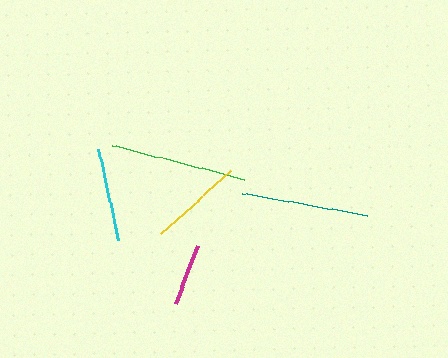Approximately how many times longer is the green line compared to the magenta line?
The green line is approximately 2.2 times the length of the magenta line.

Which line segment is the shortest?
The magenta line is the shortest at approximately 62 pixels.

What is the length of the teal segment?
The teal segment is approximately 127 pixels long.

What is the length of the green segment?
The green segment is approximately 136 pixels long.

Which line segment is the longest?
The green line is the longest at approximately 136 pixels.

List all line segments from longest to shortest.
From longest to shortest: green, teal, yellow, cyan, magenta.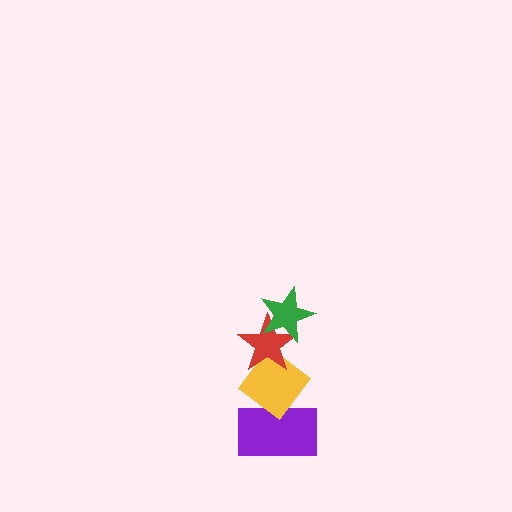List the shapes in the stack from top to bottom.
From top to bottom: the green star, the red star, the yellow diamond, the purple rectangle.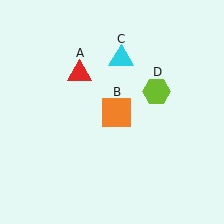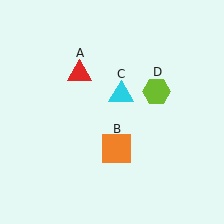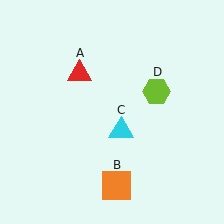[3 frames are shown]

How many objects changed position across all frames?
2 objects changed position: orange square (object B), cyan triangle (object C).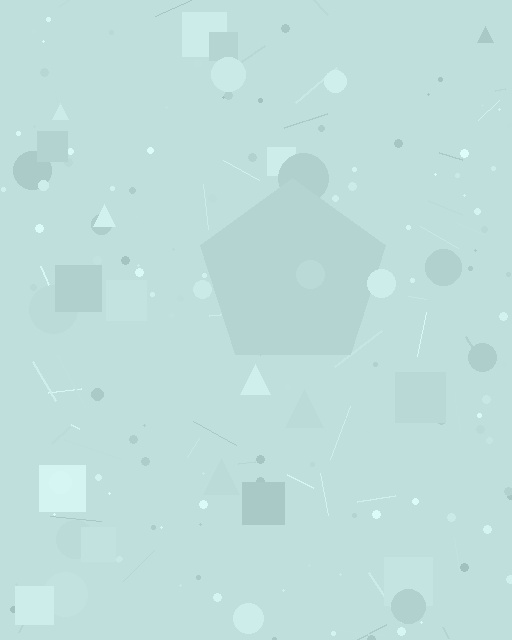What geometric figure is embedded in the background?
A pentagon is embedded in the background.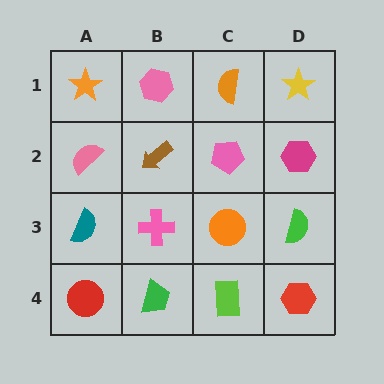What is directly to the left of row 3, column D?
An orange circle.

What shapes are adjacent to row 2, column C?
An orange semicircle (row 1, column C), an orange circle (row 3, column C), a brown arrow (row 2, column B), a magenta hexagon (row 2, column D).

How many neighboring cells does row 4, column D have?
2.